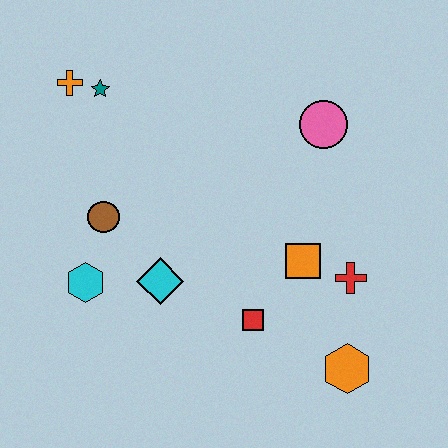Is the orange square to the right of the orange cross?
Yes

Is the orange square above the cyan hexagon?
Yes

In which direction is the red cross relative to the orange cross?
The red cross is to the right of the orange cross.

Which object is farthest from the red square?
The orange cross is farthest from the red square.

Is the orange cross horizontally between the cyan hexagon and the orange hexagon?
No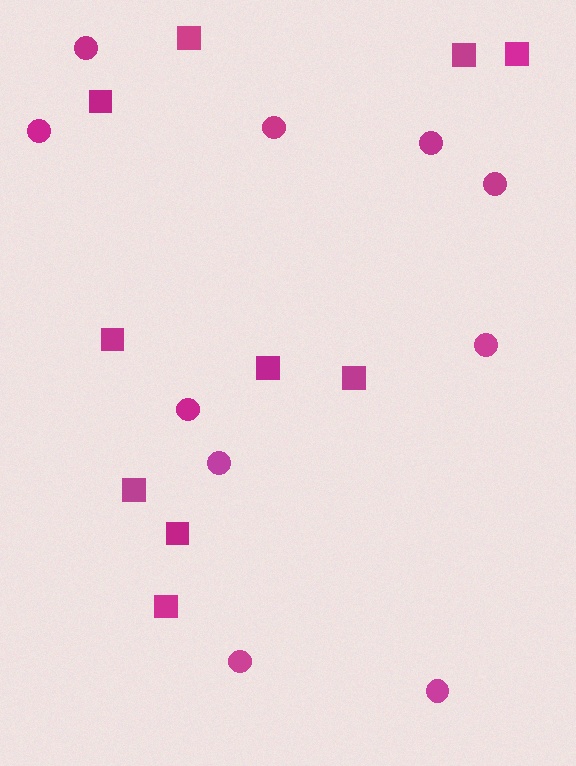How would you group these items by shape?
There are 2 groups: one group of squares (10) and one group of circles (10).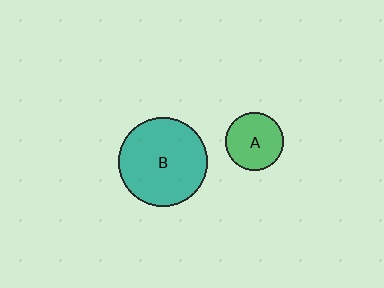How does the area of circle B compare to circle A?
Approximately 2.3 times.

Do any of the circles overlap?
No, none of the circles overlap.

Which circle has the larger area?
Circle B (teal).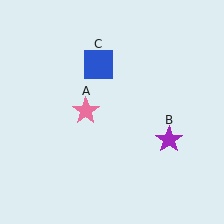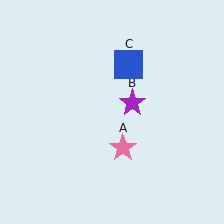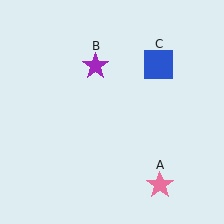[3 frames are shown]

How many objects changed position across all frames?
3 objects changed position: pink star (object A), purple star (object B), blue square (object C).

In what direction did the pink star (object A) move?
The pink star (object A) moved down and to the right.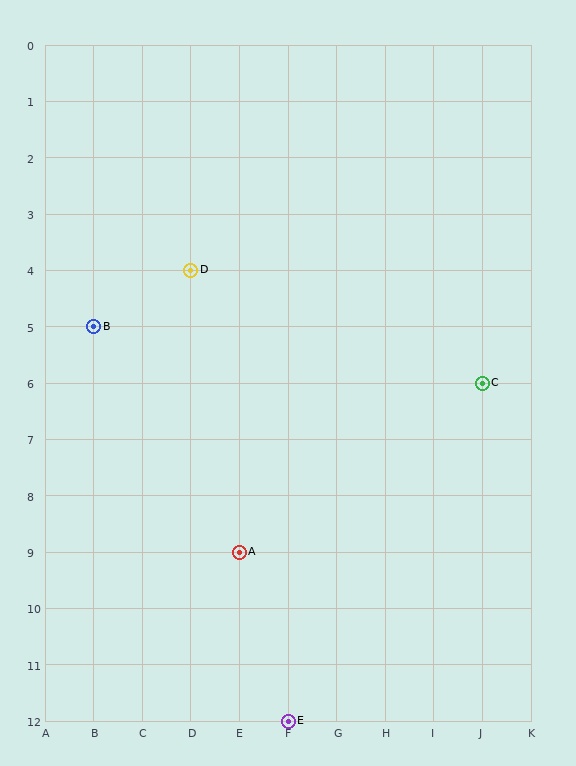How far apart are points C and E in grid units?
Points C and E are 4 columns and 6 rows apart (about 7.2 grid units diagonally).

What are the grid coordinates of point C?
Point C is at grid coordinates (J, 6).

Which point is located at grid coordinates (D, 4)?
Point D is at (D, 4).